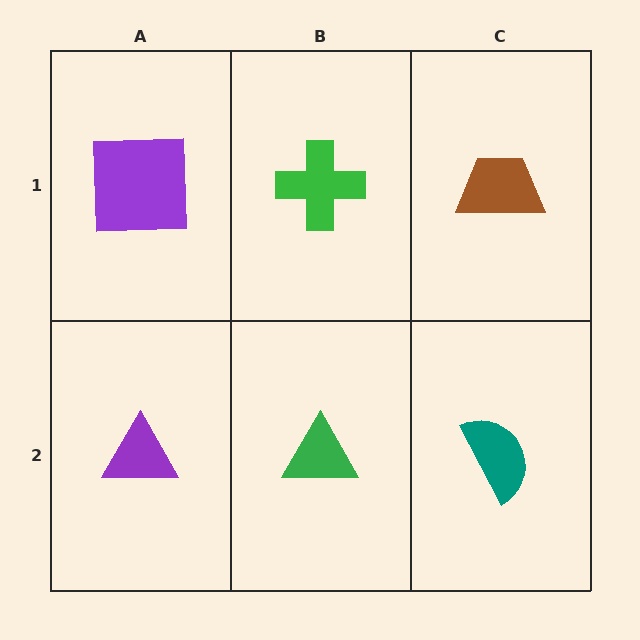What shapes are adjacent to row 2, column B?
A green cross (row 1, column B), a purple triangle (row 2, column A), a teal semicircle (row 2, column C).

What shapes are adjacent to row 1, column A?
A purple triangle (row 2, column A), a green cross (row 1, column B).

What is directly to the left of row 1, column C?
A green cross.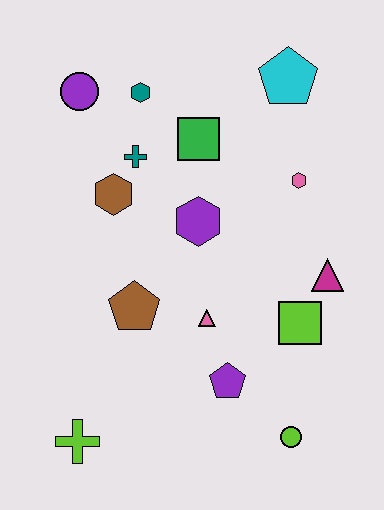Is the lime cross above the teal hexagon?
No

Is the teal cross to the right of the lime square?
No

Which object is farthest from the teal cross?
The lime circle is farthest from the teal cross.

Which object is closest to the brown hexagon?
The teal cross is closest to the brown hexagon.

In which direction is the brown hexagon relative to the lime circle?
The brown hexagon is above the lime circle.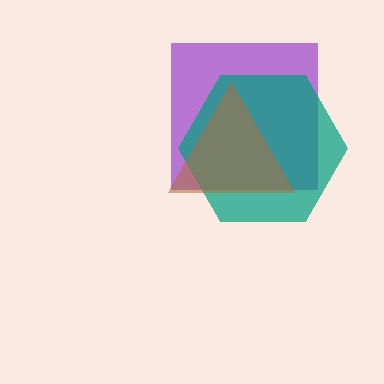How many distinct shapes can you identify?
There are 3 distinct shapes: a purple square, a teal hexagon, a brown triangle.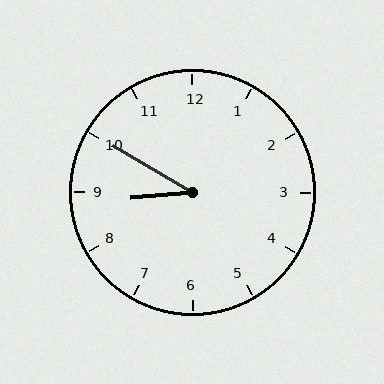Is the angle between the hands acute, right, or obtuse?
It is acute.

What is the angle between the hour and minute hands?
Approximately 35 degrees.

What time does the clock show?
8:50.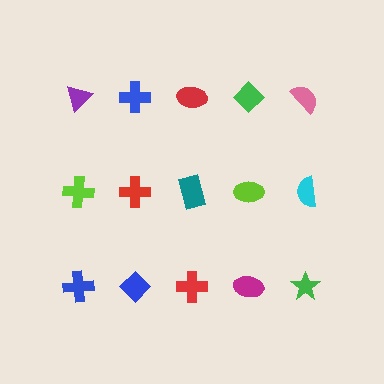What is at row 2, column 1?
A lime cross.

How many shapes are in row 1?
5 shapes.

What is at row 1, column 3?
A red ellipse.